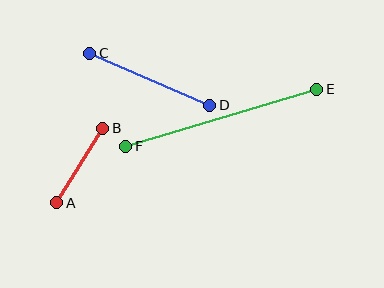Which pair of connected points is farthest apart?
Points E and F are farthest apart.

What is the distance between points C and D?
The distance is approximately 131 pixels.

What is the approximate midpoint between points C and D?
The midpoint is at approximately (150, 79) pixels.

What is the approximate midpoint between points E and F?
The midpoint is at approximately (221, 118) pixels.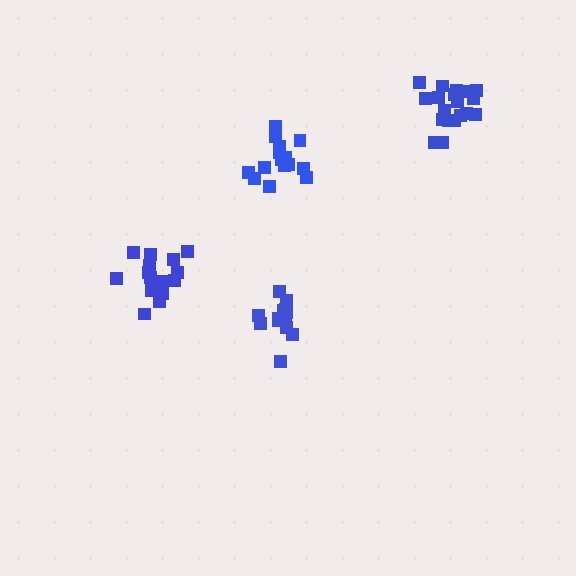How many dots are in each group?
Group 1: 17 dots, Group 2: 14 dots, Group 3: 19 dots, Group 4: 15 dots (65 total).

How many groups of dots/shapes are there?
There are 4 groups.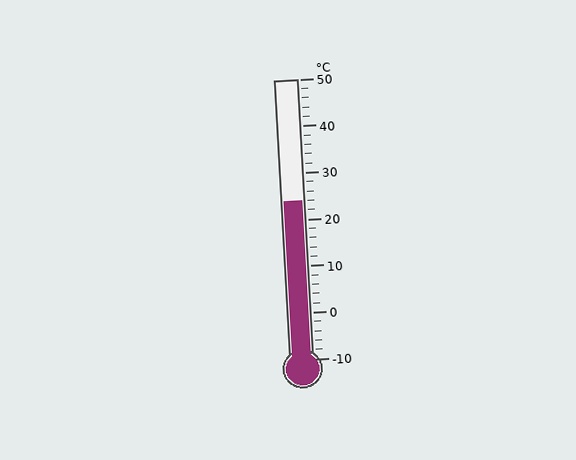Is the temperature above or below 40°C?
The temperature is below 40°C.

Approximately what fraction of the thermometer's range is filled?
The thermometer is filled to approximately 55% of its range.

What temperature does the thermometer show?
The thermometer shows approximately 24°C.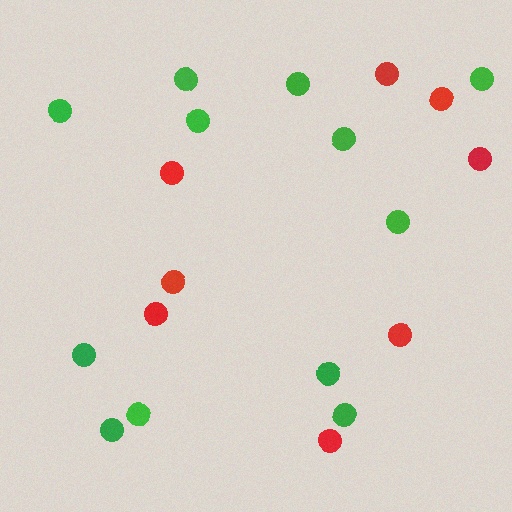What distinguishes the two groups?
There are 2 groups: one group of red circles (8) and one group of green circles (12).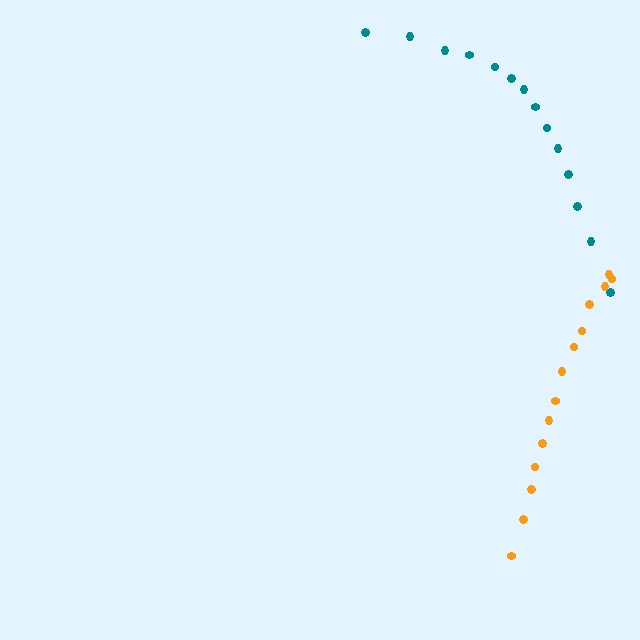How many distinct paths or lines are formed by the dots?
There are 2 distinct paths.